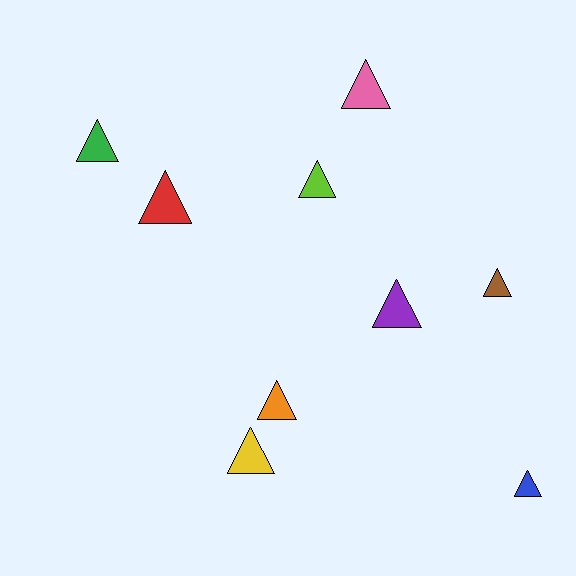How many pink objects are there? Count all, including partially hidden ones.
There is 1 pink object.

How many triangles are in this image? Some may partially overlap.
There are 9 triangles.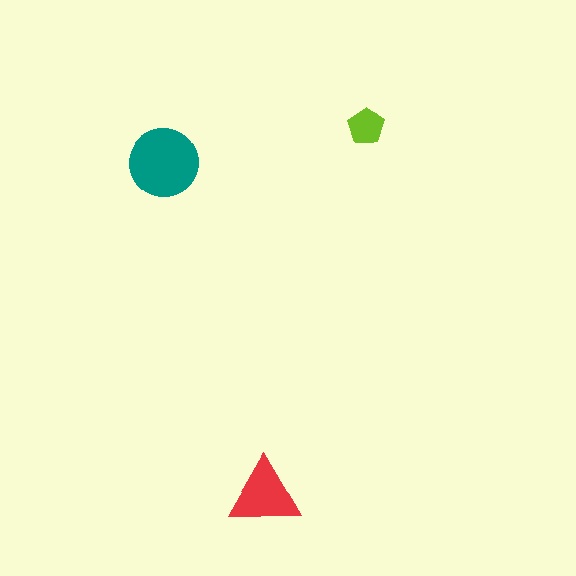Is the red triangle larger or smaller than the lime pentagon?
Larger.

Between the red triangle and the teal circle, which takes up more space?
The teal circle.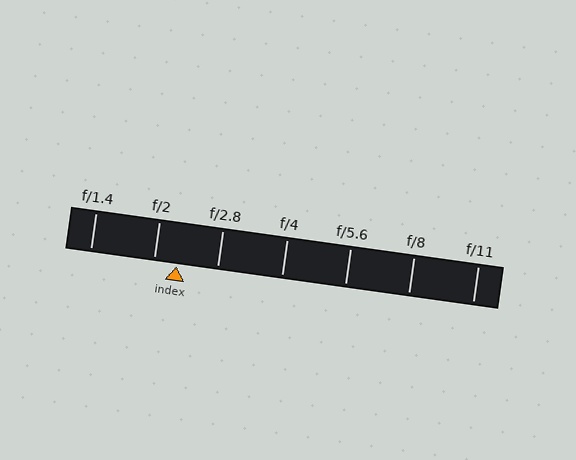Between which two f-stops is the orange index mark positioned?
The index mark is between f/2 and f/2.8.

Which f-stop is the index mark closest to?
The index mark is closest to f/2.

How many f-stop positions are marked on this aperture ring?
There are 7 f-stop positions marked.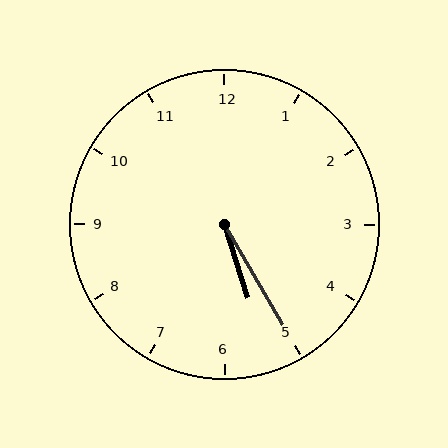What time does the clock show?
5:25.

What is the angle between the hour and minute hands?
Approximately 12 degrees.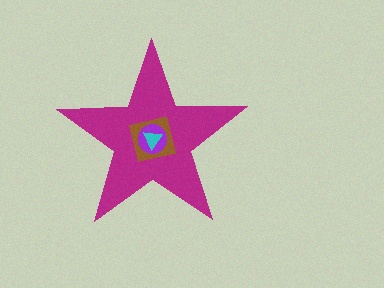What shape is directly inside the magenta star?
The brown square.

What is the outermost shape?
The magenta star.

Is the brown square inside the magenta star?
Yes.